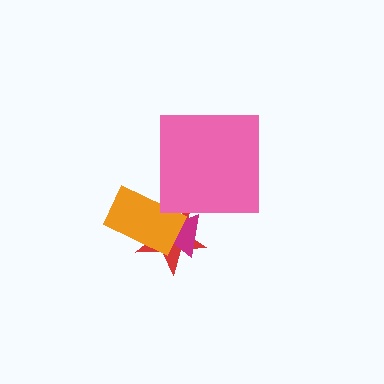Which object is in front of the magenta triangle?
The orange rectangle is in front of the magenta triangle.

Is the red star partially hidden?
Yes, it is partially covered by another shape.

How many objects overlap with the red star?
2 objects overlap with the red star.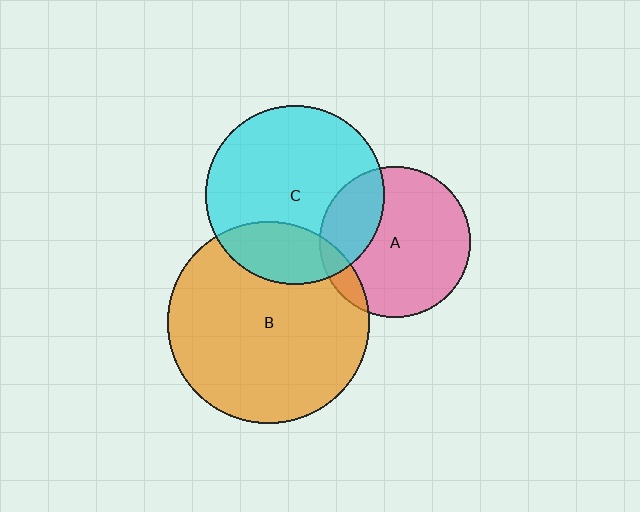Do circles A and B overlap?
Yes.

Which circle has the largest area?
Circle B (orange).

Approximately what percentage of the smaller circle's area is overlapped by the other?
Approximately 10%.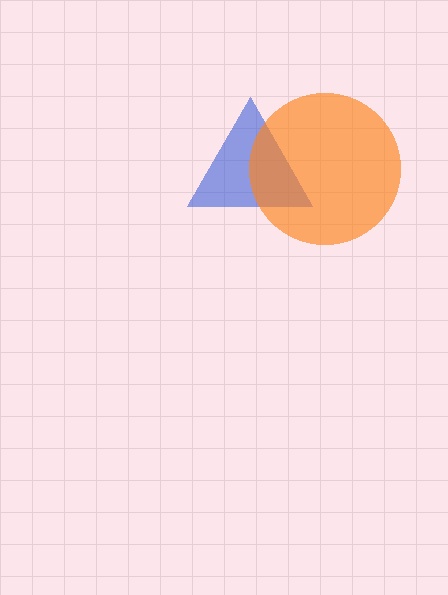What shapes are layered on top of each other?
The layered shapes are: a blue triangle, an orange circle.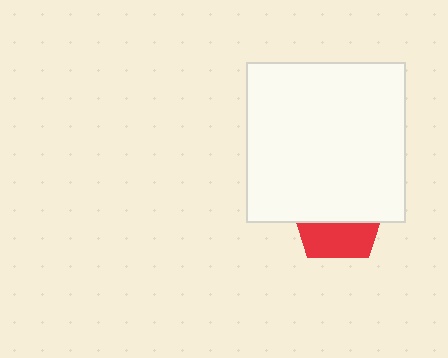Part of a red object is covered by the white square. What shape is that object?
It is a pentagon.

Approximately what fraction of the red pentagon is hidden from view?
Roughly 61% of the red pentagon is hidden behind the white square.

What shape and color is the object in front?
The object in front is a white square.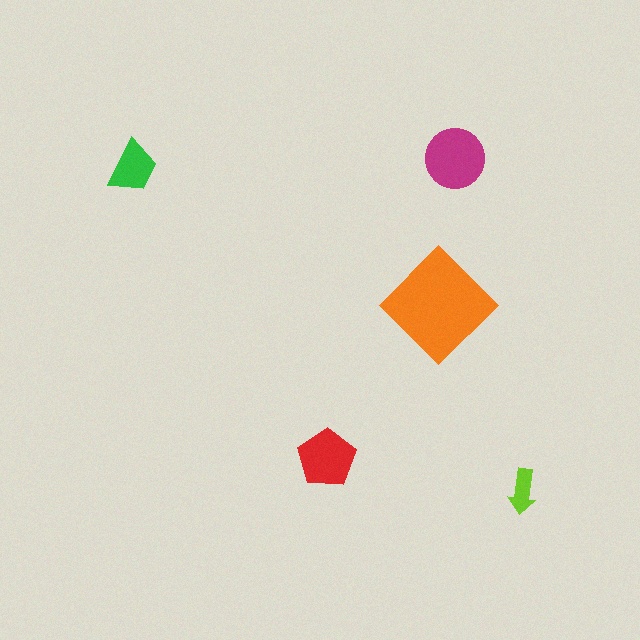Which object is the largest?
The orange diamond.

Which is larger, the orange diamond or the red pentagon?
The orange diamond.